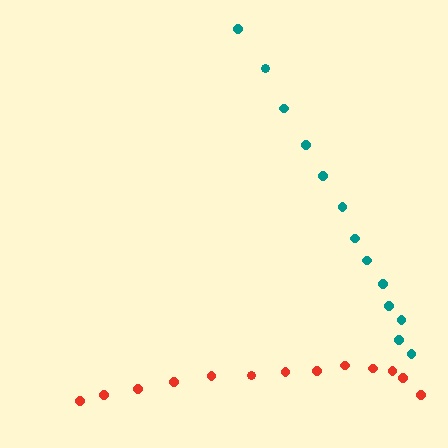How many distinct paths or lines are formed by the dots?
There are 2 distinct paths.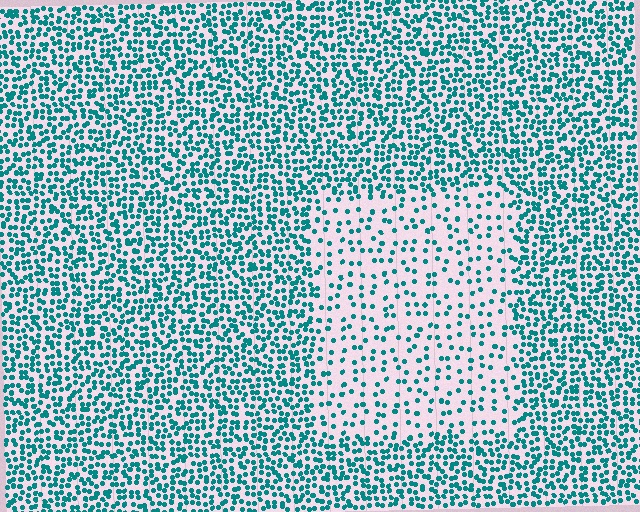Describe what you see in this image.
The image contains small teal elements arranged at two different densities. A rectangle-shaped region is visible where the elements are less densely packed than the surrounding area.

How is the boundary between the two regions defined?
The boundary is defined by a change in element density (approximately 2.5x ratio). All elements are the same color, size, and shape.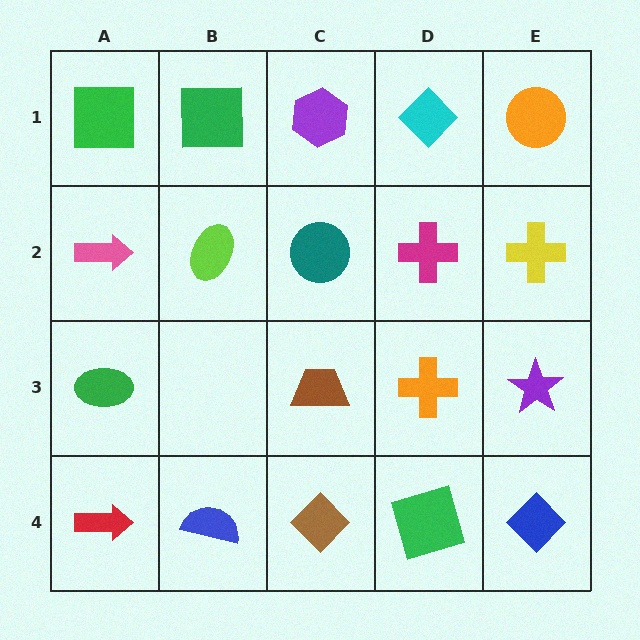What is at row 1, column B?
A green square.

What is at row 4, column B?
A blue semicircle.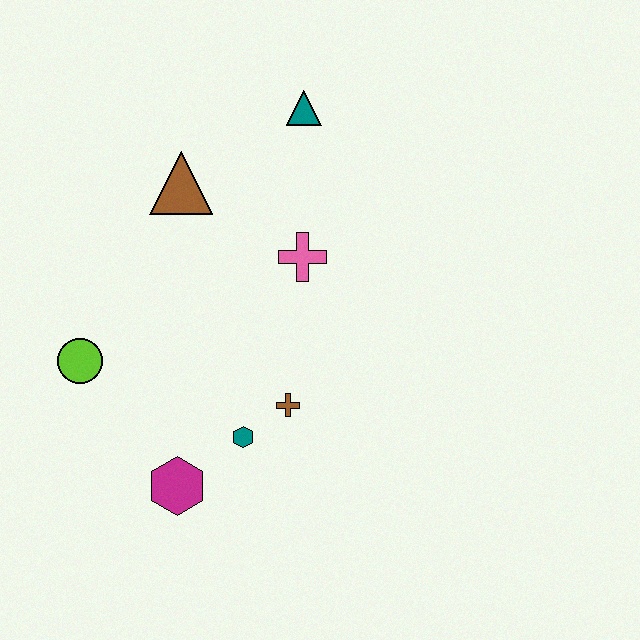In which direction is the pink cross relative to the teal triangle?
The pink cross is below the teal triangle.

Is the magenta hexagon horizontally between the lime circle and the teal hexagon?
Yes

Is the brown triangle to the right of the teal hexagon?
No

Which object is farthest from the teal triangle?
The magenta hexagon is farthest from the teal triangle.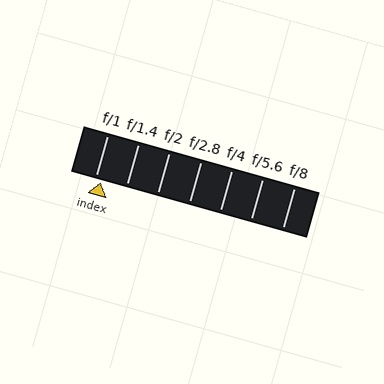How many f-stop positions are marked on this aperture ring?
There are 7 f-stop positions marked.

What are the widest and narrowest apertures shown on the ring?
The widest aperture shown is f/1 and the narrowest is f/8.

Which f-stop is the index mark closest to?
The index mark is closest to f/1.